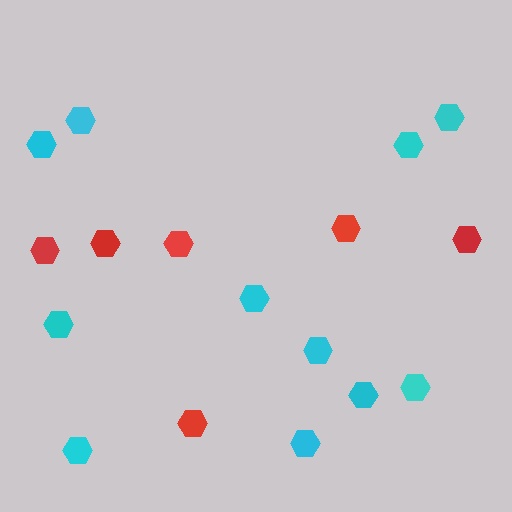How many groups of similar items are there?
There are 2 groups: one group of cyan hexagons (11) and one group of red hexagons (6).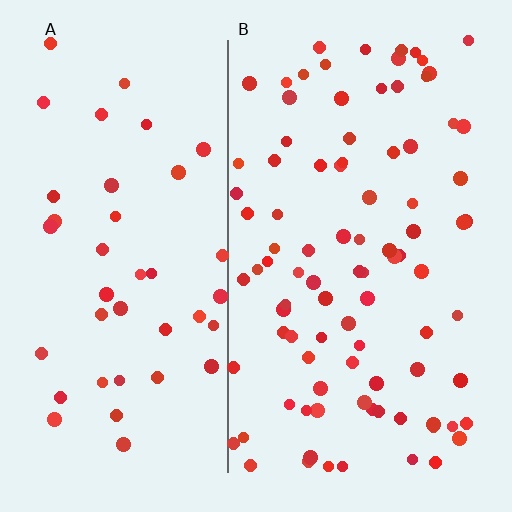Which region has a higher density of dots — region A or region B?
B (the right).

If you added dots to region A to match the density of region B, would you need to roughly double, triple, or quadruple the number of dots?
Approximately double.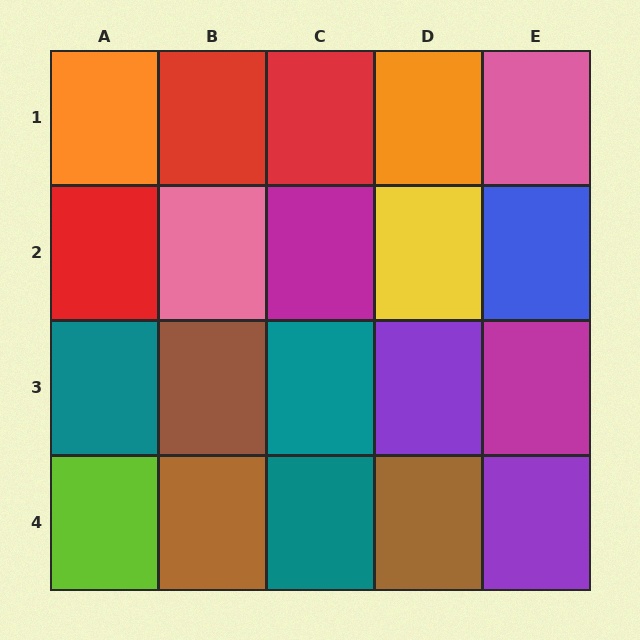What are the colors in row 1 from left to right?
Orange, red, red, orange, pink.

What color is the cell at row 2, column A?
Red.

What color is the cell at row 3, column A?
Teal.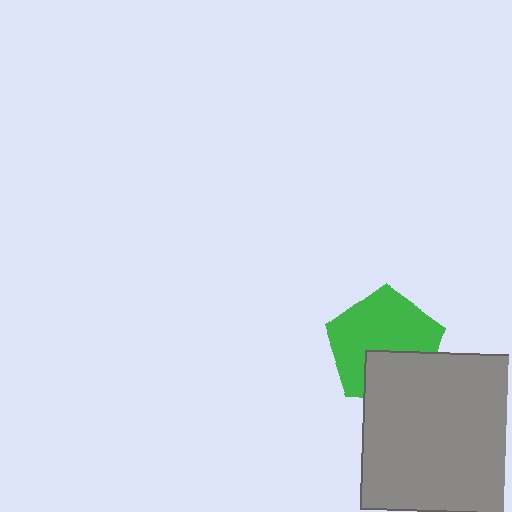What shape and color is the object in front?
The object in front is a gray square.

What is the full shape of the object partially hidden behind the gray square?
The partially hidden object is a green pentagon.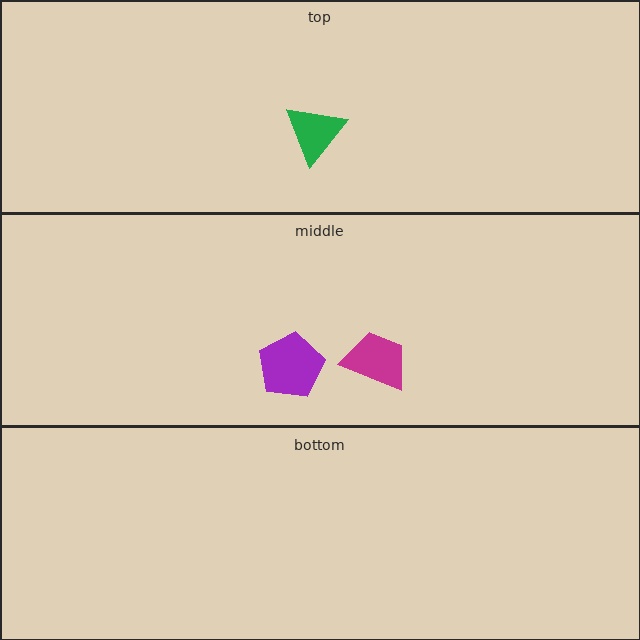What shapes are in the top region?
The green triangle.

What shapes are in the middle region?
The magenta trapezoid, the purple pentagon.